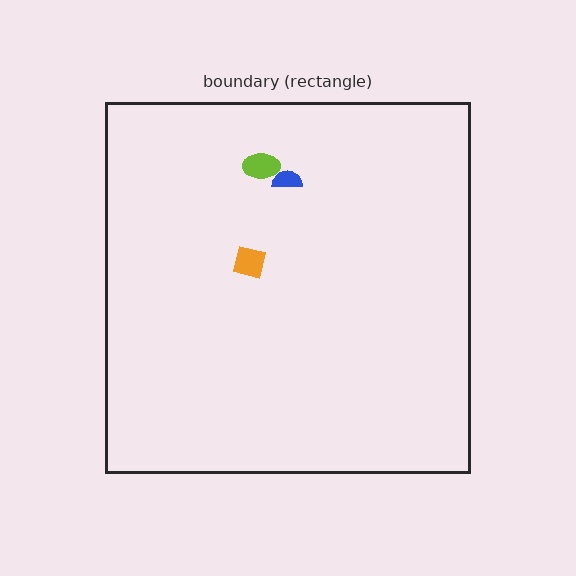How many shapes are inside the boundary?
3 inside, 0 outside.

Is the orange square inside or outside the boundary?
Inside.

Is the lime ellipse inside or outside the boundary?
Inside.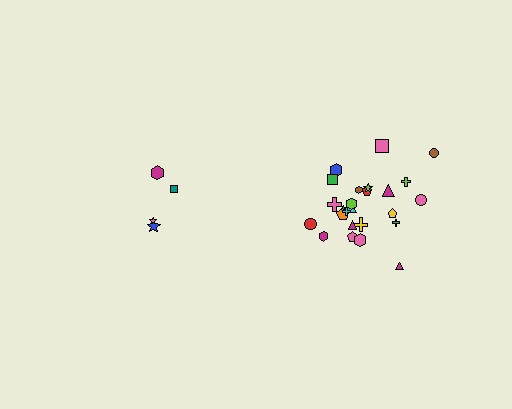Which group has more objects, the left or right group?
The right group.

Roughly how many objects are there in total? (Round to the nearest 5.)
Roughly 30 objects in total.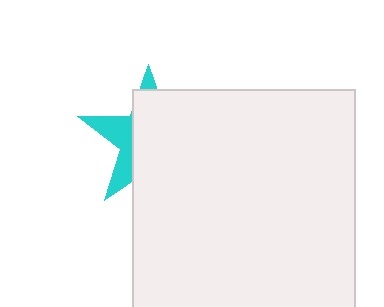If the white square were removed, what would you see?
You would see the complete cyan star.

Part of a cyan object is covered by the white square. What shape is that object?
It is a star.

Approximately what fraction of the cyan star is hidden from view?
Roughly 69% of the cyan star is hidden behind the white square.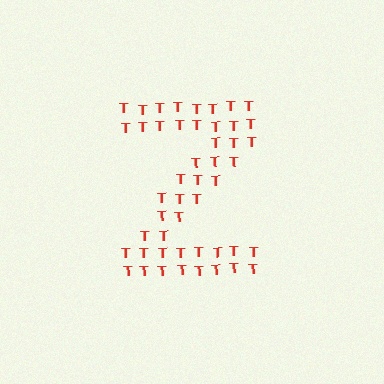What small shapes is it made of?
It is made of small letter T's.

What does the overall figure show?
The overall figure shows the letter Z.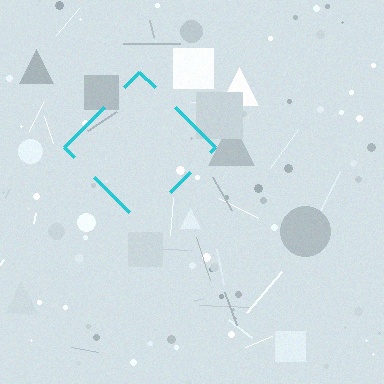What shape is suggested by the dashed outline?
The dashed outline suggests a diamond.